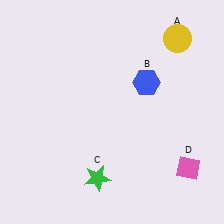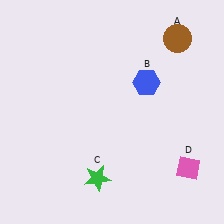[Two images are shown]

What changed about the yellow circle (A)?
In Image 1, A is yellow. In Image 2, it changed to brown.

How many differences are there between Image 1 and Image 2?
There is 1 difference between the two images.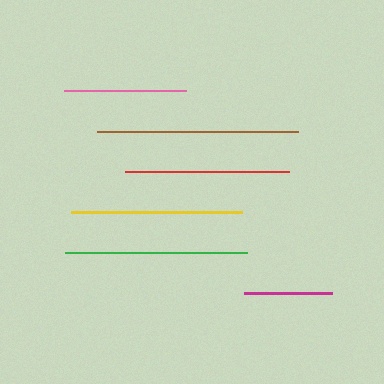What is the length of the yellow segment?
The yellow segment is approximately 171 pixels long.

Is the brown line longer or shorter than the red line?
The brown line is longer than the red line.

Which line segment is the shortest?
The magenta line is the shortest at approximately 88 pixels.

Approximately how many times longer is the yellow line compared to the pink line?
The yellow line is approximately 1.4 times the length of the pink line.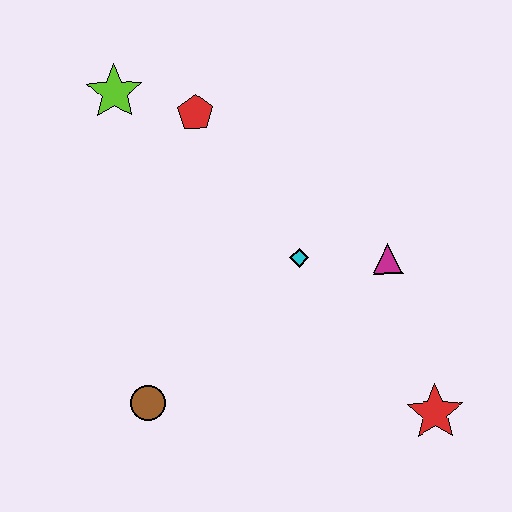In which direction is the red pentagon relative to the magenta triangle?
The red pentagon is to the left of the magenta triangle.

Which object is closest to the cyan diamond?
The magenta triangle is closest to the cyan diamond.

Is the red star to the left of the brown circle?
No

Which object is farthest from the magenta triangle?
The lime star is farthest from the magenta triangle.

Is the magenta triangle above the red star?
Yes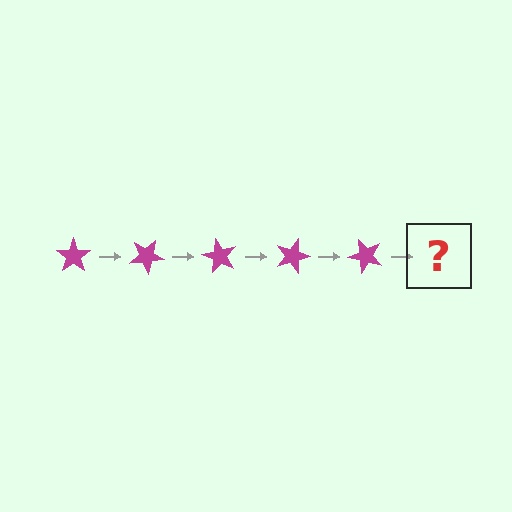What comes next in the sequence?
The next element should be a magenta star rotated 150 degrees.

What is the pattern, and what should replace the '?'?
The pattern is that the star rotates 30 degrees each step. The '?' should be a magenta star rotated 150 degrees.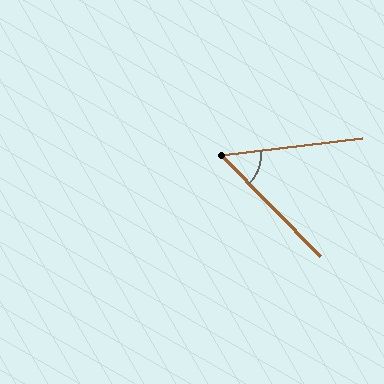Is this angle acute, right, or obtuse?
It is acute.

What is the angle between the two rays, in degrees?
Approximately 53 degrees.